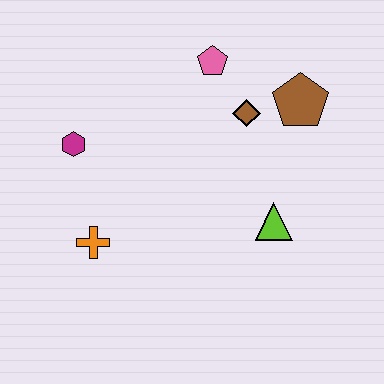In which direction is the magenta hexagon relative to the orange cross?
The magenta hexagon is above the orange cross.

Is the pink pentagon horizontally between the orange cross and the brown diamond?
Yes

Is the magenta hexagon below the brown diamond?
Yes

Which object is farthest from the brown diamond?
The orange cross is farthest from the brown diamond.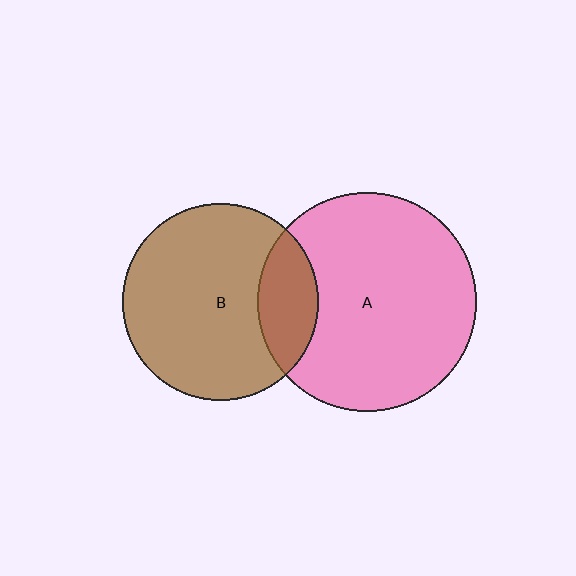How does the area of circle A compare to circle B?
Approximately 1.2 times.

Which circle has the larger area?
Circle A (pink).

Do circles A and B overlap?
Yes.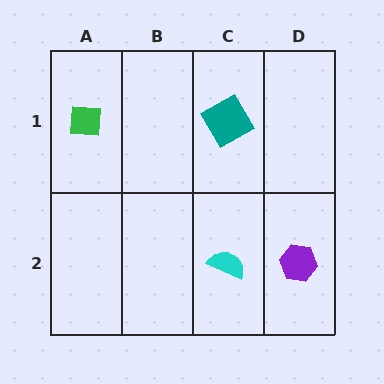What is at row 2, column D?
A purple hexagon.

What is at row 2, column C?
A cyan semicircle.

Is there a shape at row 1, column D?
No, that cell is empty.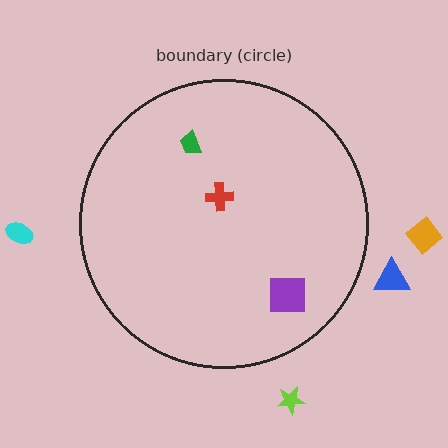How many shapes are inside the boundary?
3 inside, 4 outside.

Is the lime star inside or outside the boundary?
Outside.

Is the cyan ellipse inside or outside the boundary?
Outside.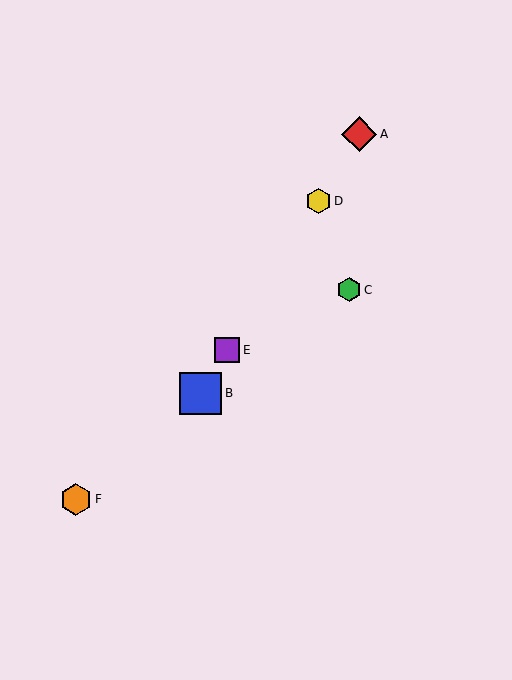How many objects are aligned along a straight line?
4 objects (A, B, D, E) are aligned along a straight line.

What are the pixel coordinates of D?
Object D is at (318, 201).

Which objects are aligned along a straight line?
Objects A, B, D, E are aligned along a straight line.